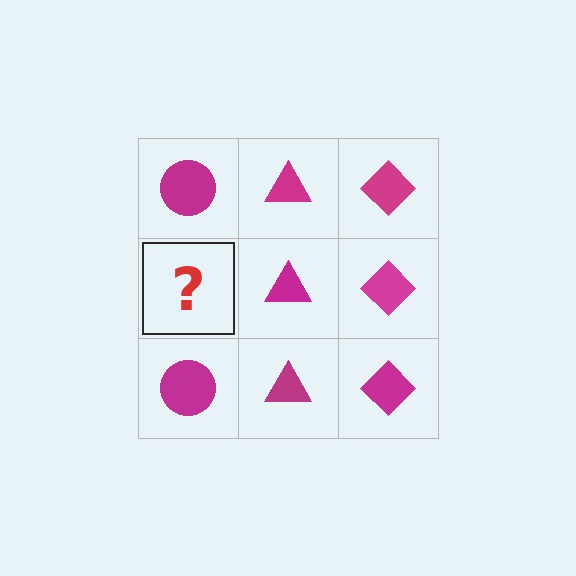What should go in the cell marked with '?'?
The missing cell should contain a magenta circle.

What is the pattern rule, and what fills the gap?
The rule is that each column has a consistent shape. The gap should be filled with a magenta circle.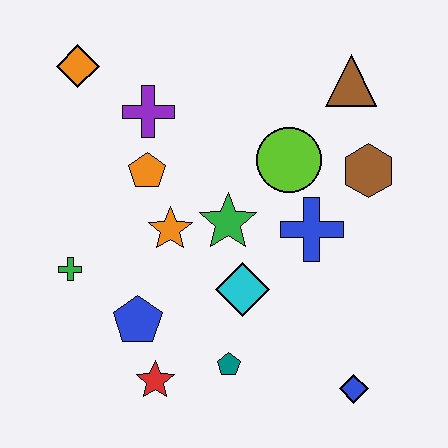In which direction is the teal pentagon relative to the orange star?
The teal pentagon is below the orange star.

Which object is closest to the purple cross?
The orange pentagon is closest to the purple cross.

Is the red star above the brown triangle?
No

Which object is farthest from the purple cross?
The blue diamond is farthest from the purple cross.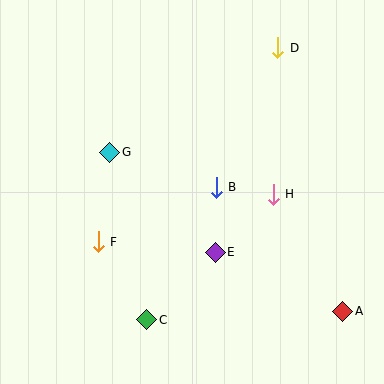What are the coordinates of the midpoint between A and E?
The midpoint between A and E is at (279, 282).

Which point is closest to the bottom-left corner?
Point C is closest to the bottom-left corner.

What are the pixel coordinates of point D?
Point D is at (278, 48).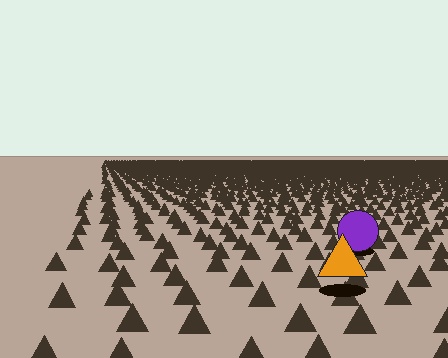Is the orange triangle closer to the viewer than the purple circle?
Yes. The orange triangle is closer — you can tell from the texture gradient: the ground texture is coarser near it.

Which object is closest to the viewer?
The orange triangle is closest. The texture marks near it are larger and more spread out.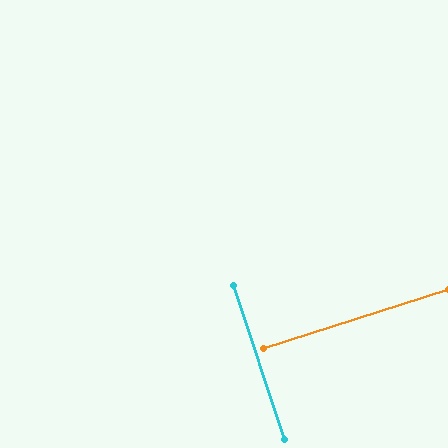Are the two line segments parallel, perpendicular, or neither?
Perpendicular — they meet at approximately 89°.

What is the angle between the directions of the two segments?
Approximately 89 degrees.